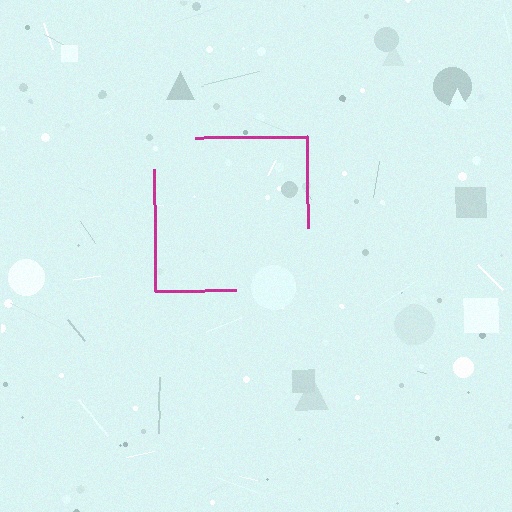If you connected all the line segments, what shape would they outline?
They would outline a square.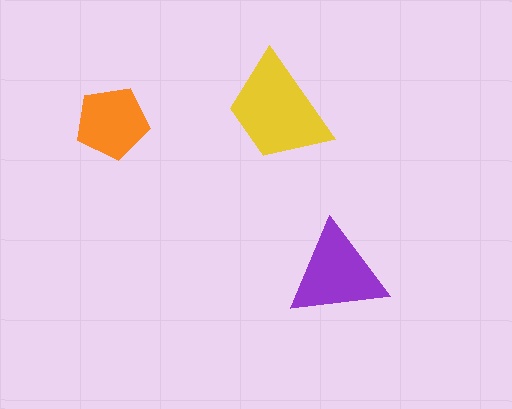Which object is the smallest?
The orange pentagon.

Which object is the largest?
The yellow trapezoid.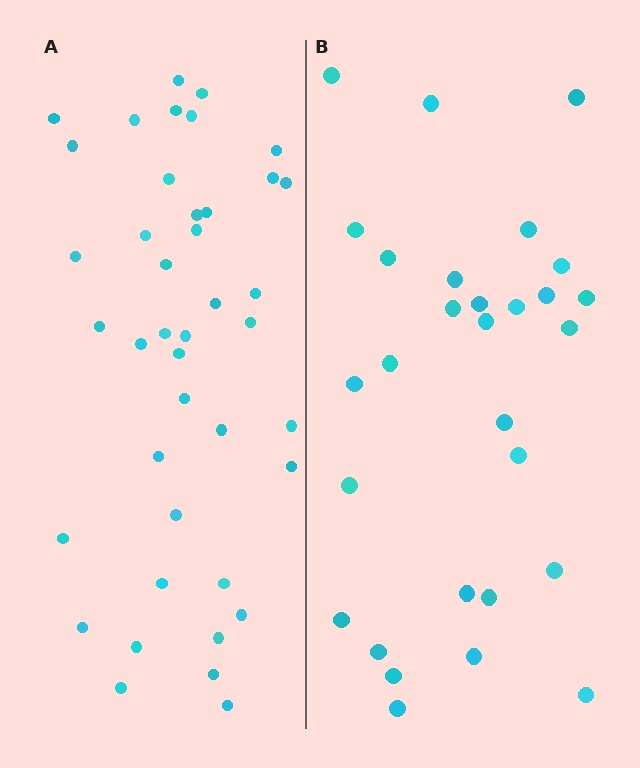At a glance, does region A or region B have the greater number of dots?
Region A (the left region) has more dots.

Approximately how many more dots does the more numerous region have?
Region A has roughly 12 or so more dots than region B.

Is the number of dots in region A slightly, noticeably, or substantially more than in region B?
Region A has noticeably more, but not dramatically so. The ratio is roughly 1.4 to 1.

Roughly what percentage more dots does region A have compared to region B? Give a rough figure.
About 40% more.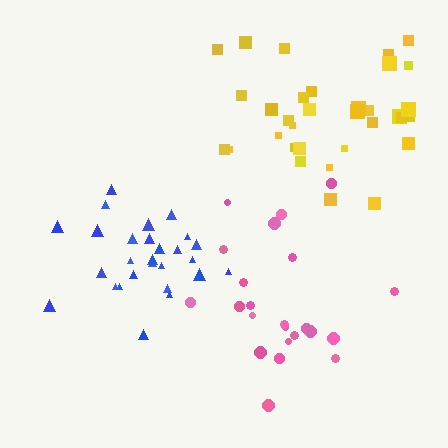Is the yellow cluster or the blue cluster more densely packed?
Blue.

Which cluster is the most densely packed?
Blue.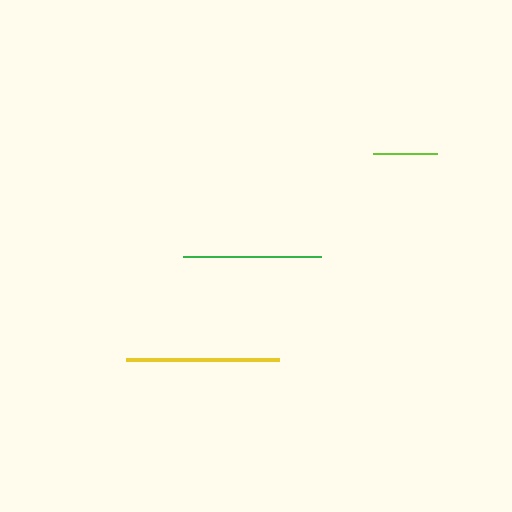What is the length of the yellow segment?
The yellow segment is approximately 153 pixels long.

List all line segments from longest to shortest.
From longest to shortest: yellow, green, lime.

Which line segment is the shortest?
The lime line is the shortest at approximately 64 pixels.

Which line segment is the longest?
The yellow line is the longest at approximately 153 pixels.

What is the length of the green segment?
The green segment is approximately 138 pixels long.